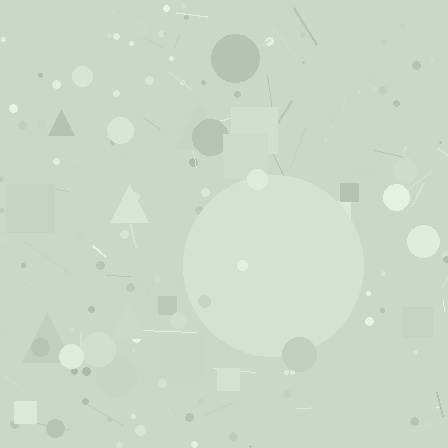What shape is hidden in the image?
A circle is hidden in the image.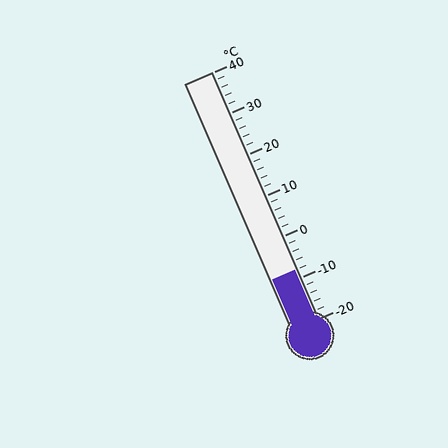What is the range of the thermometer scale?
The thermometer scale ranges from -20°C to 40°C.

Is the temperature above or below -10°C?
The temperature is above -10°C.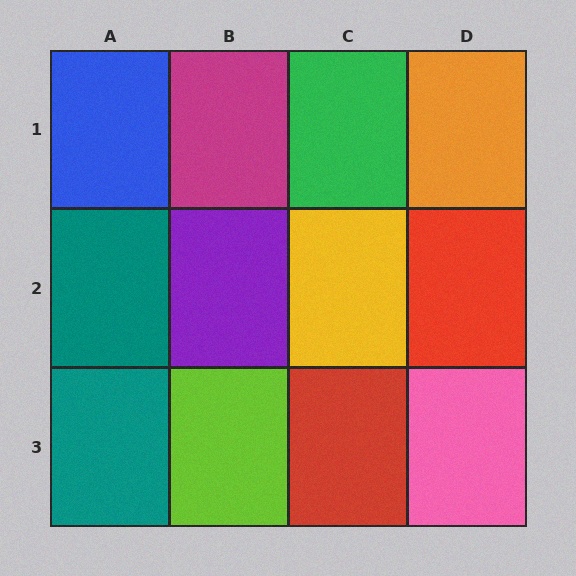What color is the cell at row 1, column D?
Orange.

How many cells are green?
1 cell is green.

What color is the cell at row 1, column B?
Magenta.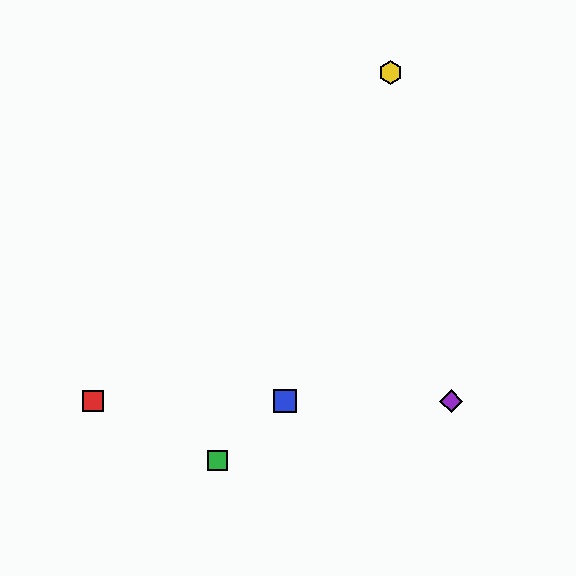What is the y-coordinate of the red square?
The red square is at y≈401.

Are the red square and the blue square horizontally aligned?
Yes, both are at y≈401.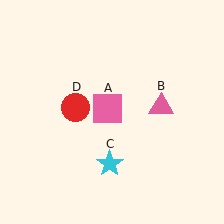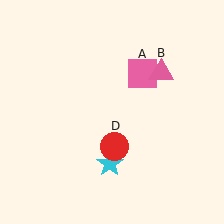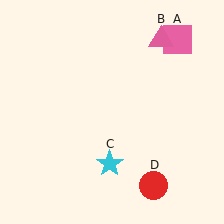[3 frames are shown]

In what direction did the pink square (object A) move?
The pink square (object A) moved up and to the right.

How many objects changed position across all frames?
3 objects changed position: pink square (object A), pink triangle (object B), red circle (object D).